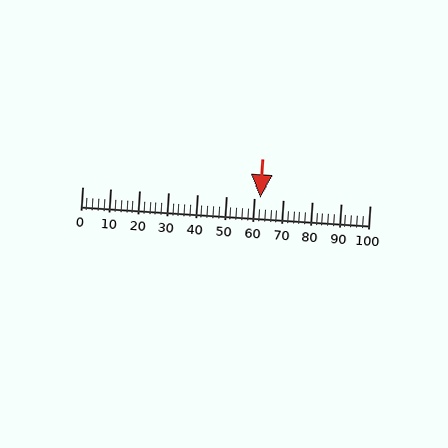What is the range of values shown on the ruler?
The ruler shows values from 0 to 100.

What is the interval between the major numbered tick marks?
The major tick marks are spaced 10 units apart.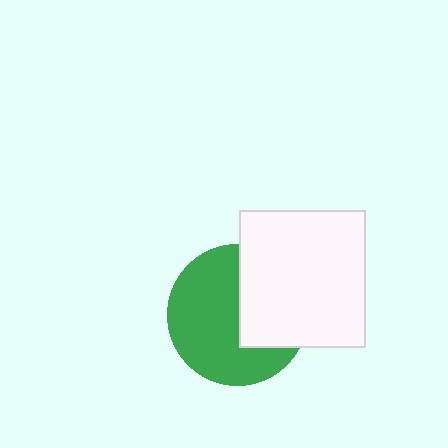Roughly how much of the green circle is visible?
About half of it is visible (roughly 62%).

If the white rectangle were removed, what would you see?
You would see the complete green circle.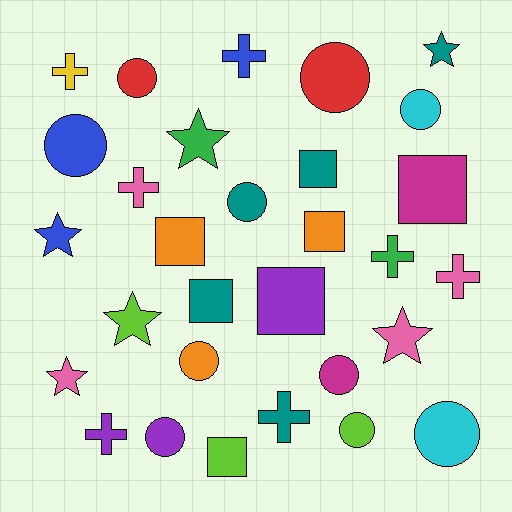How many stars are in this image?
There are 6 stars.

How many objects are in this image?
There are 30 objects.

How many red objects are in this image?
There are 2 red objects.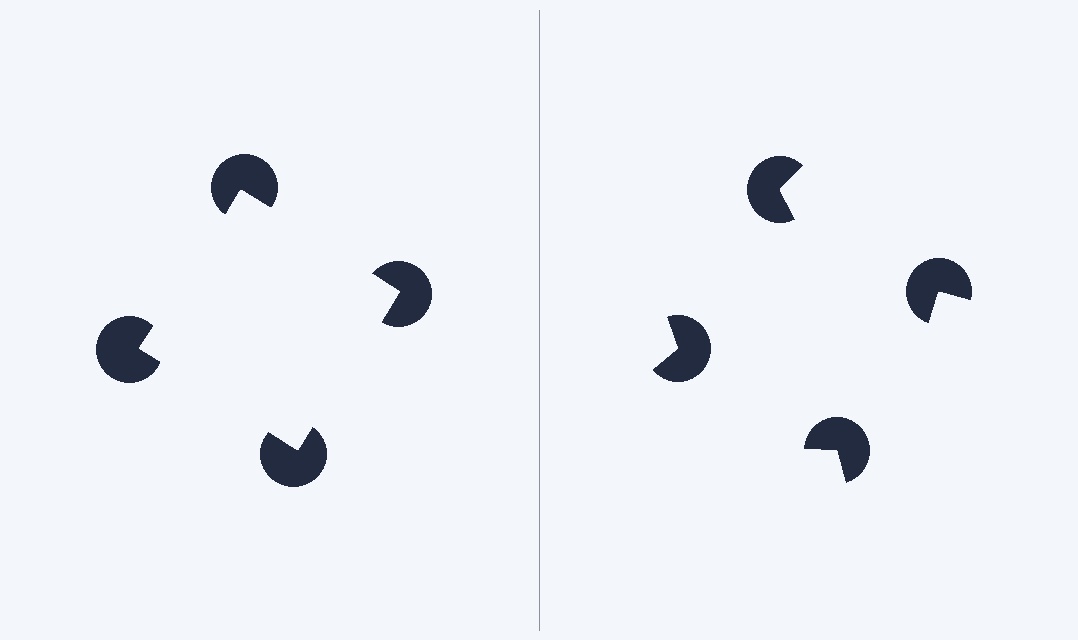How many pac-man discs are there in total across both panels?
8 — 4 on each side.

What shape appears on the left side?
An illusory square.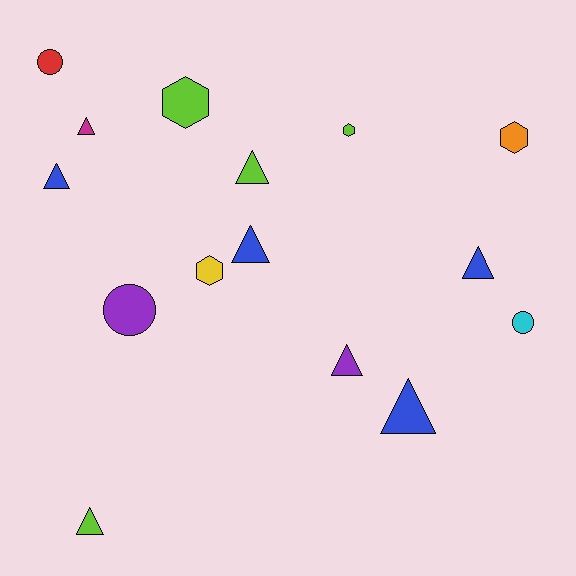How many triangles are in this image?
There are 8 triangles.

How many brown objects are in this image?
There are no brown objects.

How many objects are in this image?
There are 15 objects.